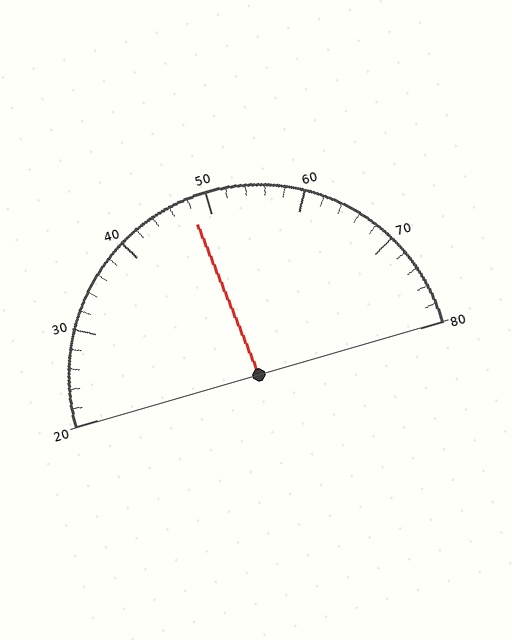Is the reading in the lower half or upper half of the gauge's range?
The reading is in the lower half of the range (20 to 80).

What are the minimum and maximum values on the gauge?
The gauge ranges from 20 to 80.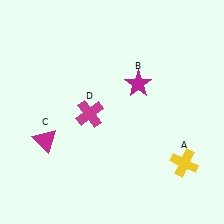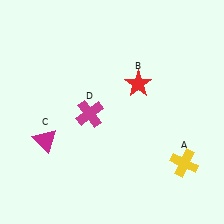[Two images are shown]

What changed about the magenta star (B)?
In Image 1, B is magenta. In Image 2, it changed to red.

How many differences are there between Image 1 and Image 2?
There is 1 difference between the two images.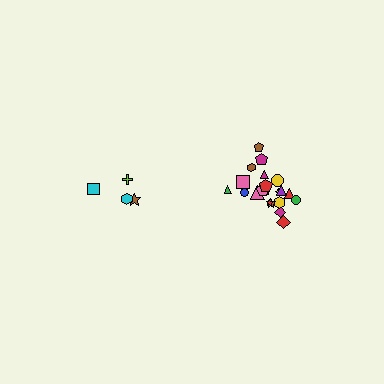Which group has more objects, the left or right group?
The right group.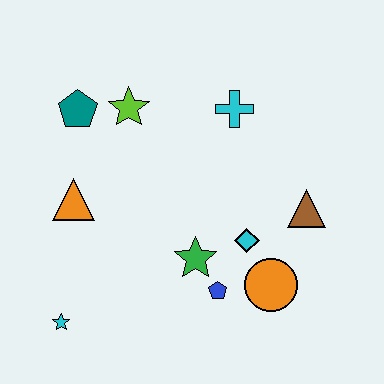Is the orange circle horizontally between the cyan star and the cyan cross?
No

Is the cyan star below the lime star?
Yes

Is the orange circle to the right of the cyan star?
Yes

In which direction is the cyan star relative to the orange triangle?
The cyan star is below the orange triangle.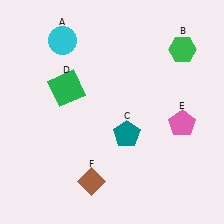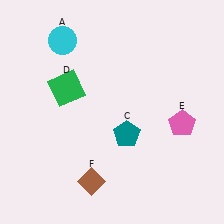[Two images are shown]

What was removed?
The green hexagon (B) was removed in Image 2.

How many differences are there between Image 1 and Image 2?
There is 1 difference between the two images.